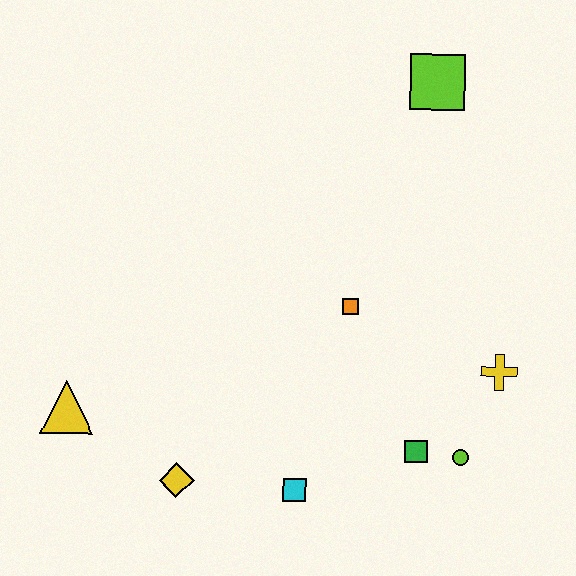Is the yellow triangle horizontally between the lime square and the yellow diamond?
No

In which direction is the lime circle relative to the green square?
The lime circle is to the right of the green square.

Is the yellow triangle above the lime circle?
Yes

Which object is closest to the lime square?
The orange square is closest to the lime square.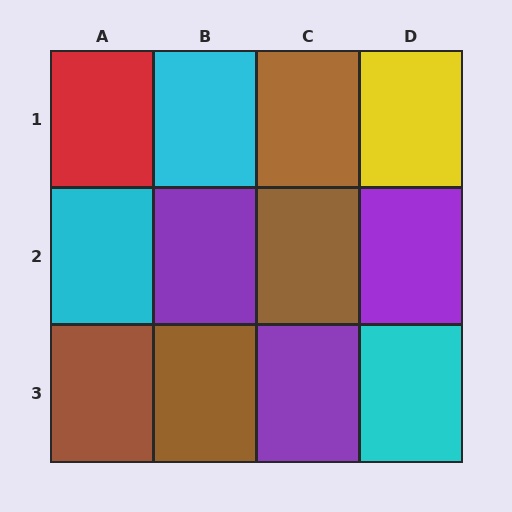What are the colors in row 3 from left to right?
Brown, brown, purple, cyan.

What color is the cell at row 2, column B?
Purple.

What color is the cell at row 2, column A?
Cyan.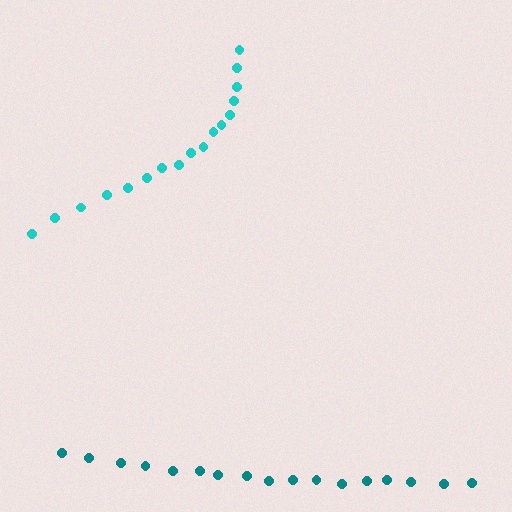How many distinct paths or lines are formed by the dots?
There are 2 distinct paths.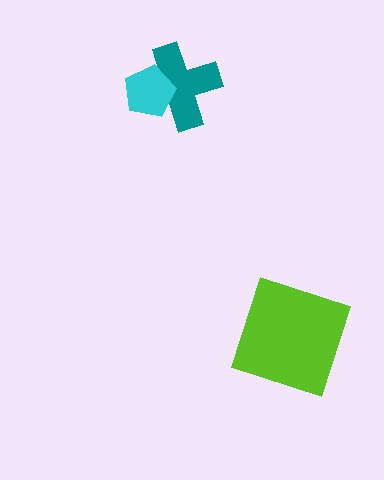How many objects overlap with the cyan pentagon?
1 object overlaps with the cyan pentagon.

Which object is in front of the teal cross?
The cyan pentagon is in front of the teal cross.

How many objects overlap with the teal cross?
1 object overlaps with the teal cross.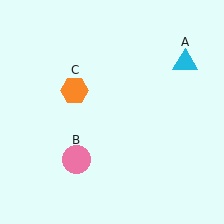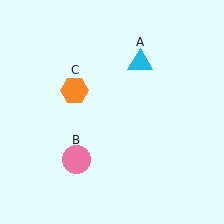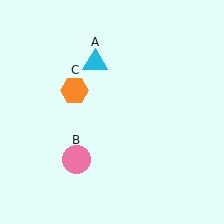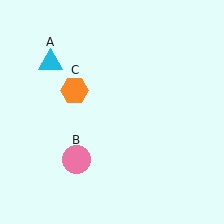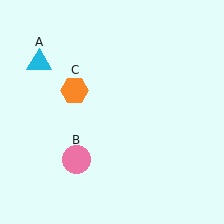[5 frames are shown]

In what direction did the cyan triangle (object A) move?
The cyan triangle (object A) moved left.